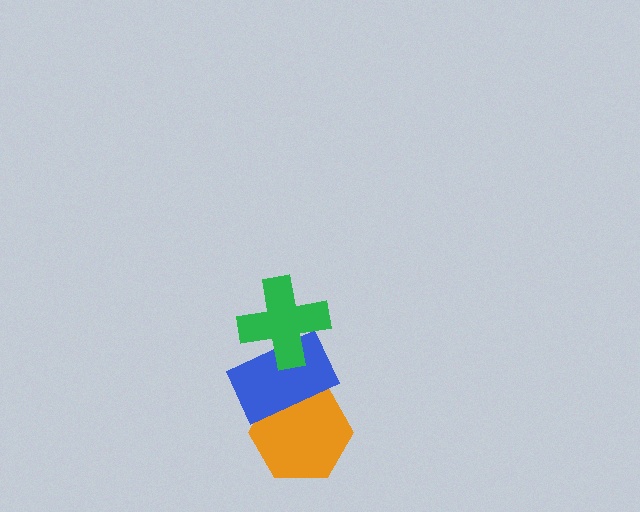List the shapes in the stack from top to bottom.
From top to bottom: the green cross, the blue rectangle, the orange hexagon.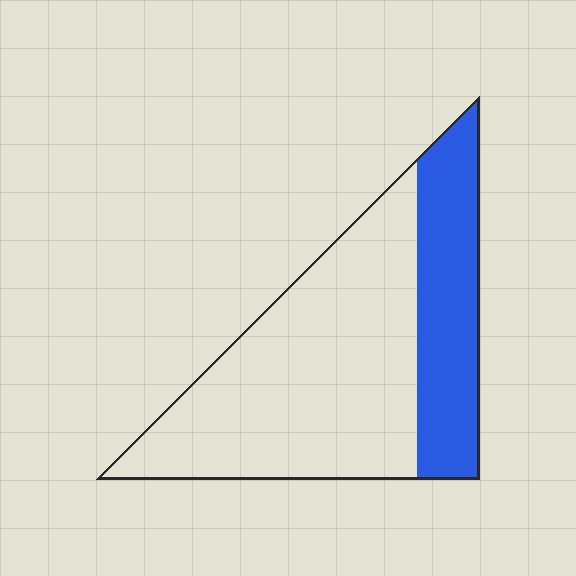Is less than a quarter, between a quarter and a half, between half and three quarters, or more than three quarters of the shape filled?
Between a quarter and a half.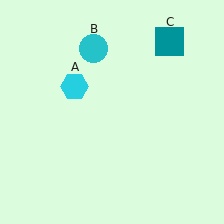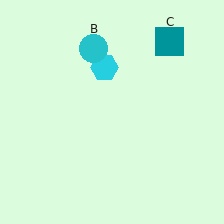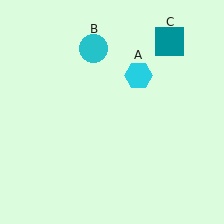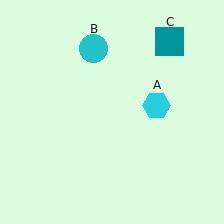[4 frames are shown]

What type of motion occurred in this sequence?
The cyan hexagon (object A) rotated clockwise around the center of the scene.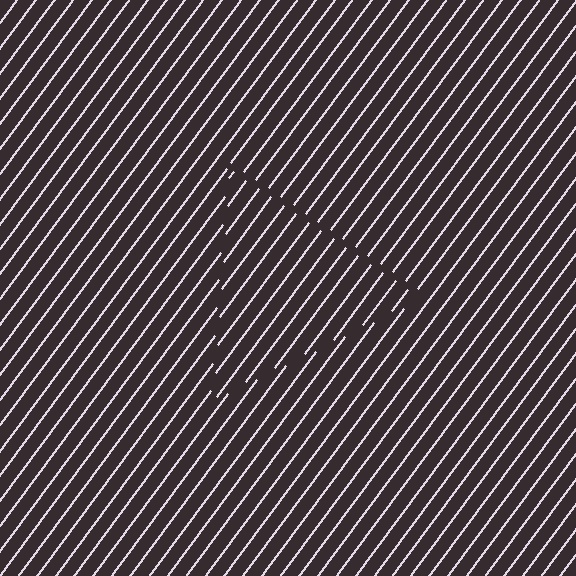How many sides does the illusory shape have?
3 sides — the line-ends trace a triangle.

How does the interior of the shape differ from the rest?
The interior of the shape contains the same grating, shifted by half a period — the contour is defined by the phase discontinuity where line-ends from the inner and outer gratings abut.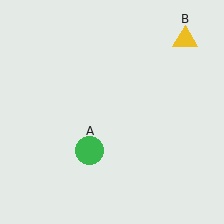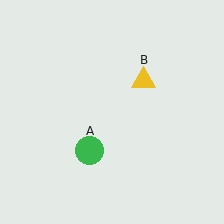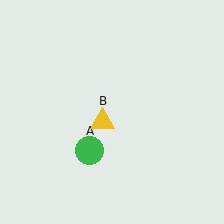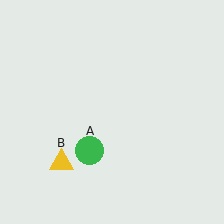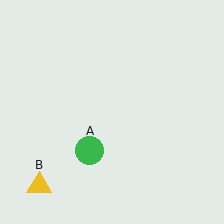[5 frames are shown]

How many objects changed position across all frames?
1 object changed position: yellow triangle (object B).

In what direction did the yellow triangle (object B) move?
The yellow triangle (object B) moved down and to the left.